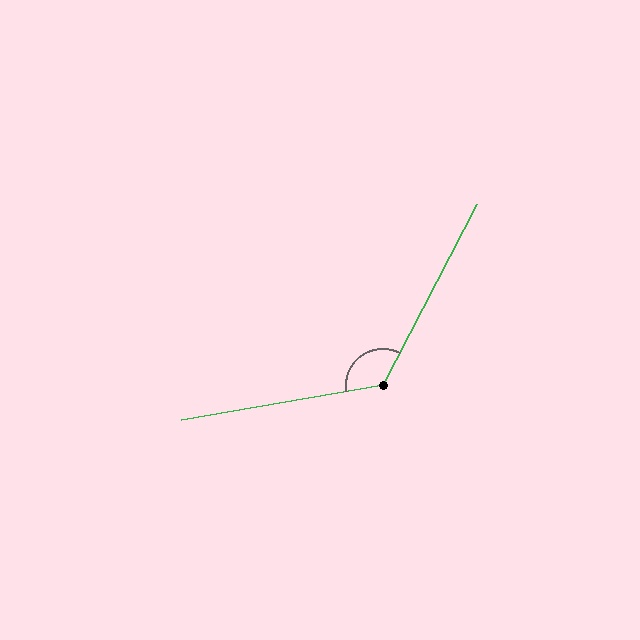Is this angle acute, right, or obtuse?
It is obtuse.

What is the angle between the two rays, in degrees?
Approximately 127 degrees.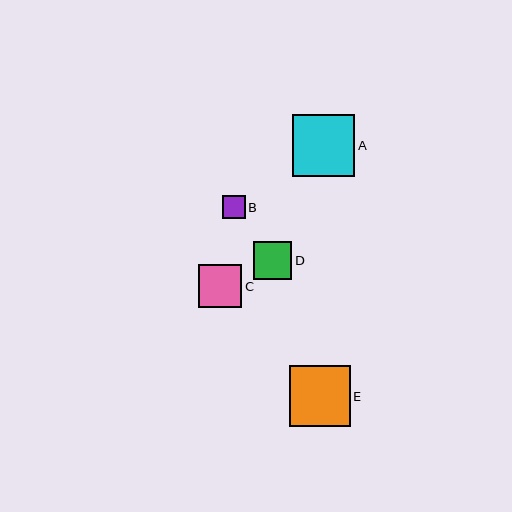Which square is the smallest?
Square B is the smallest with a size of approximately 23 pixels.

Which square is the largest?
Square A is the largest with a size of approximately 62 pixels.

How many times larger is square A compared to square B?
Square A is approximately 2.7 times the size of square B.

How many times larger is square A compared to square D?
Square A is approximately 1.6 times the size of square D.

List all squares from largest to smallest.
From largest to smallest: A, E, C, D, B.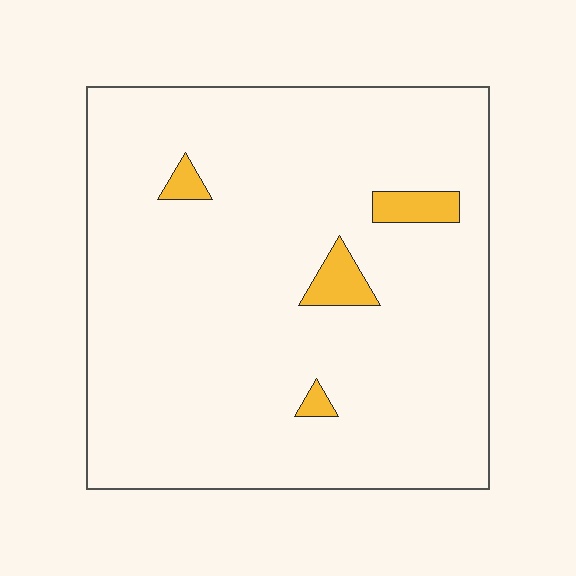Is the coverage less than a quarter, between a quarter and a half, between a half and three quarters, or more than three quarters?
Less than a quarter.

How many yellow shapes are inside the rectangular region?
4.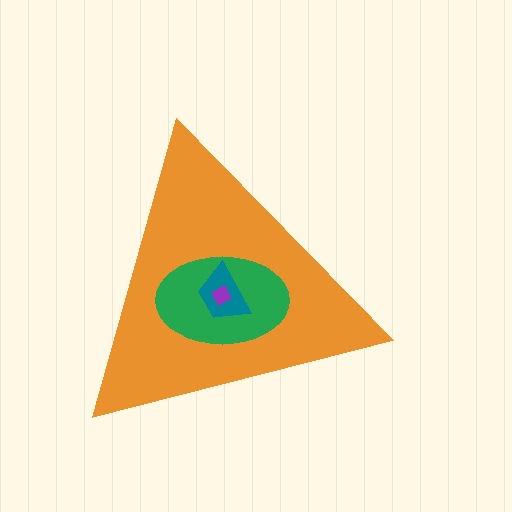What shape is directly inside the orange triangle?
The green ellipse.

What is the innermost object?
The purple square.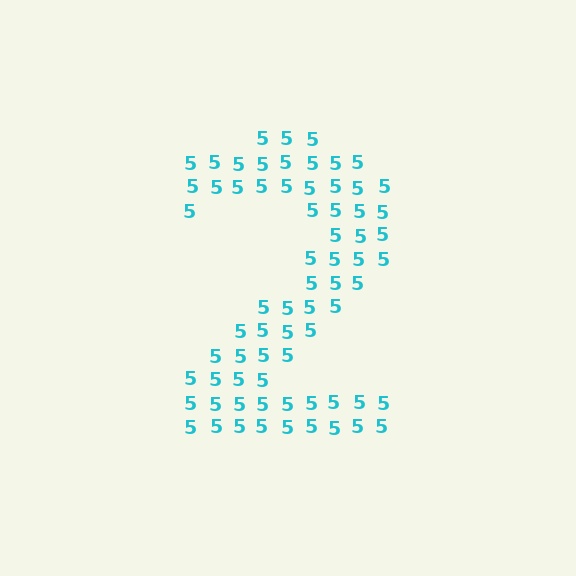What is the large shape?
The large shape is the digit 2.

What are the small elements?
The small elements are digit 5's.